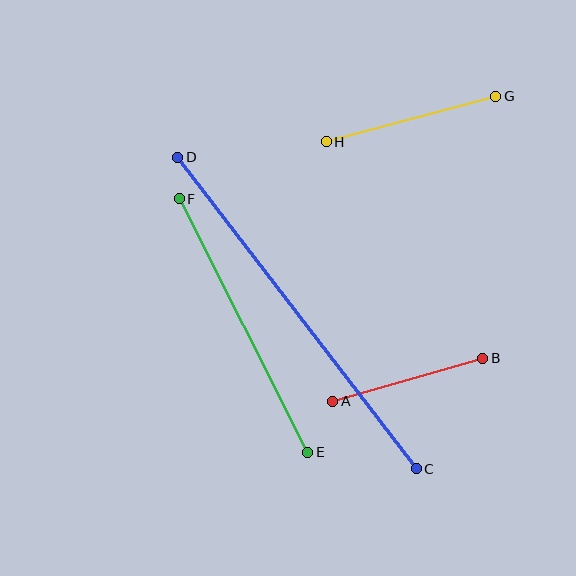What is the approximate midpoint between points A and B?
The midpoint is at approximately (408, 380) pixels.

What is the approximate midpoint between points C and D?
The midpoint is at approximately (297, 313) pixels.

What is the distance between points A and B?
The distance is approximately 156 pixels.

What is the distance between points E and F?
The distance is approximately 284 pixels.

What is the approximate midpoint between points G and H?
The midpoint is at approximately (411, 119) pixels.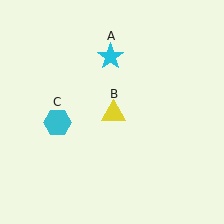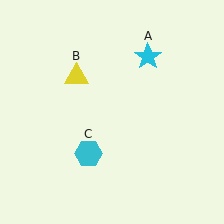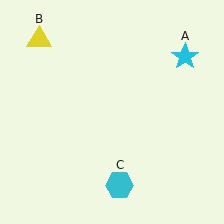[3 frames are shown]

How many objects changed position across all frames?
3 objects changed position: cyan star (object A), yellow triangle (object B), cyan hexagon (object C).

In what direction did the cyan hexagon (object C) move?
The cyan hexagon (object C) moved down and to the right.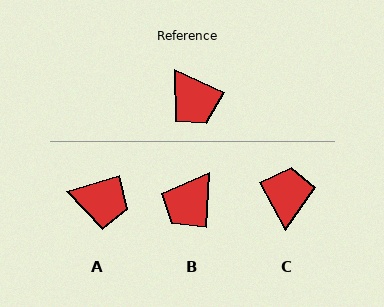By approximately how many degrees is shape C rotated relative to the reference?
Approximately 144 degrees counter-clockwise.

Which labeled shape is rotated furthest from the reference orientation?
C, about 144 degrees away.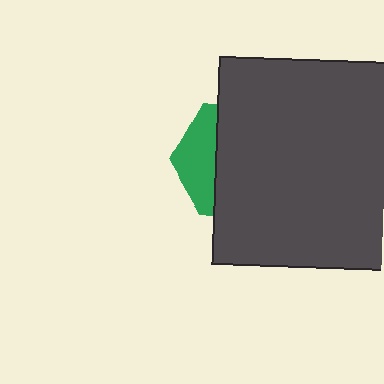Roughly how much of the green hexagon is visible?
A small part of it is visible (roughly 30%).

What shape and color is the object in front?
The object in front is a dark gray rectangle.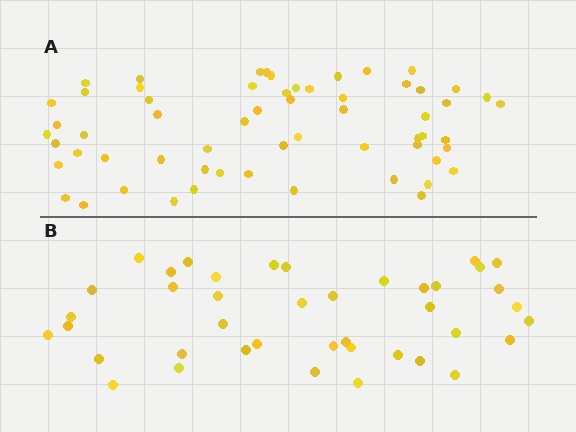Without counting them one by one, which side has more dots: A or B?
Region A (the top region) has more dots.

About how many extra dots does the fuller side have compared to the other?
Region A has approximately 20 more dots than region B.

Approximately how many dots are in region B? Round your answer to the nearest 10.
About 40 dots. (The exact count is 41, which rounds to 40.)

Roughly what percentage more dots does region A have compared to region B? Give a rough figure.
About 45% more.